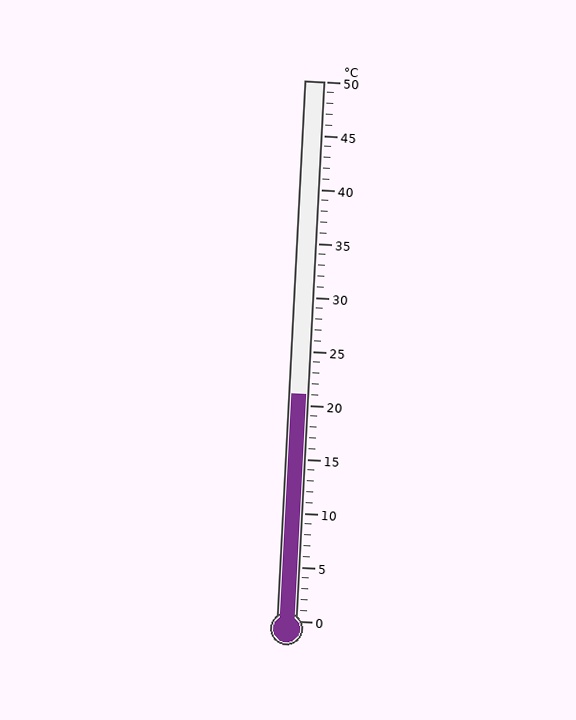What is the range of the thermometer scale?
The thermometer scale ranges from 0°C to 50°C.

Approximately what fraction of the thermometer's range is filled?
The thermometer is filled to approximately 40% of its range.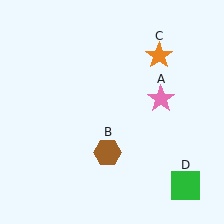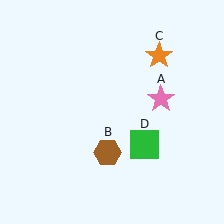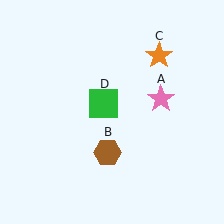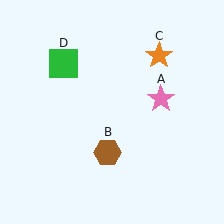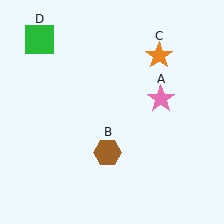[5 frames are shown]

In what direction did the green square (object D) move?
The green square (object D) moved up and to the left.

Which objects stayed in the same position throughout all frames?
Pink star (object A) and brown hexagon (object B) and orange star (object C) remained stationary.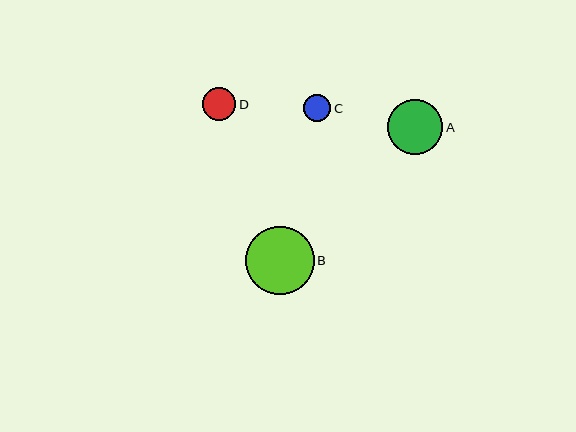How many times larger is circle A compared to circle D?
Circle A is approximately 1.7 times the size of circle D.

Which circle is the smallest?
Circle C is the smallest with a size of approximately 27 pixels.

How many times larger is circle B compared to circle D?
Circle B is approximately 2.1 times the size of circle D.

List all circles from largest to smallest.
From largest to smallest: B, A, D, C.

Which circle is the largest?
Circle B is the largest with a size of approximately 69 pixels.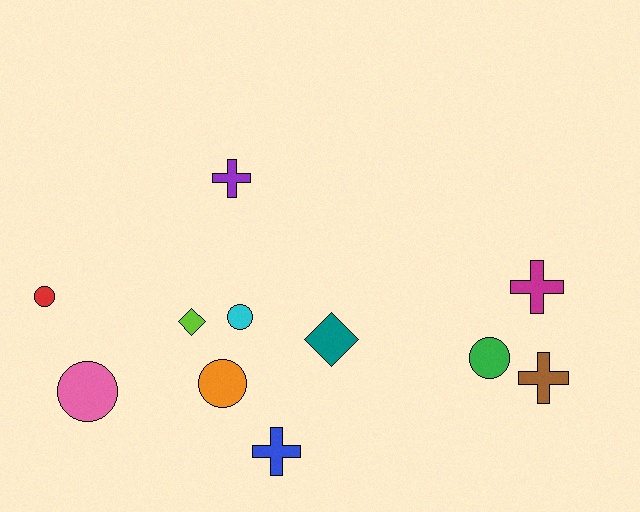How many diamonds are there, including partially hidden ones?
There are 2 diamonds.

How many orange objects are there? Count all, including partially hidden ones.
There is 1 orange object.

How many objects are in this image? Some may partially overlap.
There are 11 objects.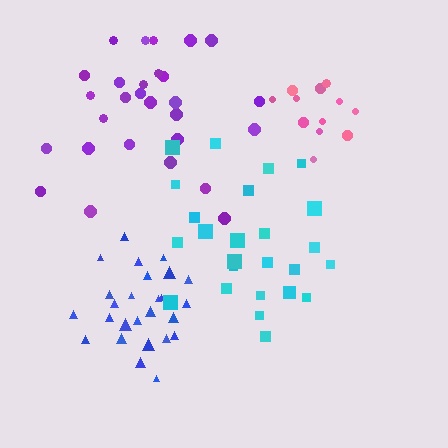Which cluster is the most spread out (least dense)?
Purple.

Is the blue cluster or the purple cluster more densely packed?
Blue.